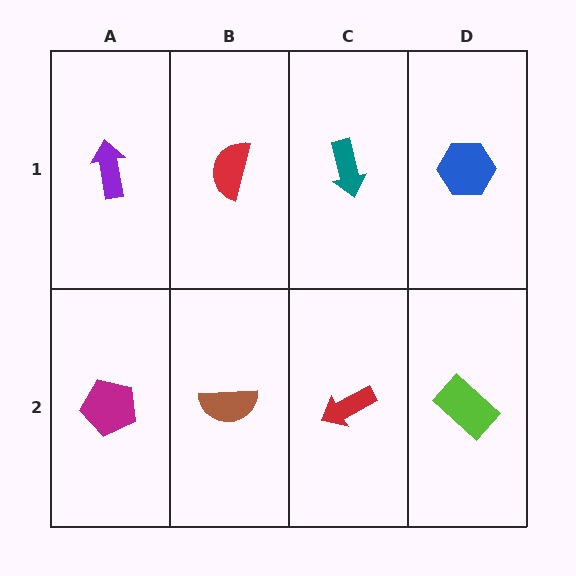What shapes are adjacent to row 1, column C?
A red arrow (row 2, column C), a red semicircle (row 1, column B), a blue hexagon (row 1, column D).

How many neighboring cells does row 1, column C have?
3.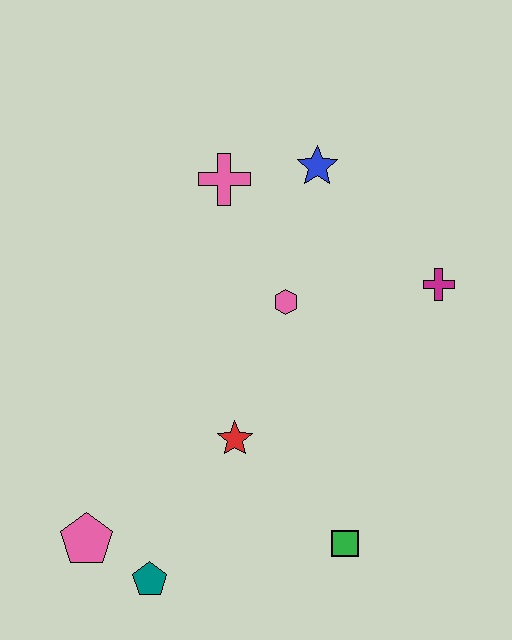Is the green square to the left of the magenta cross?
Yes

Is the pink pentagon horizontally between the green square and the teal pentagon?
No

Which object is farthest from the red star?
The blue star is farthest from the red star.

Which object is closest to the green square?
The red star is closest to the green square.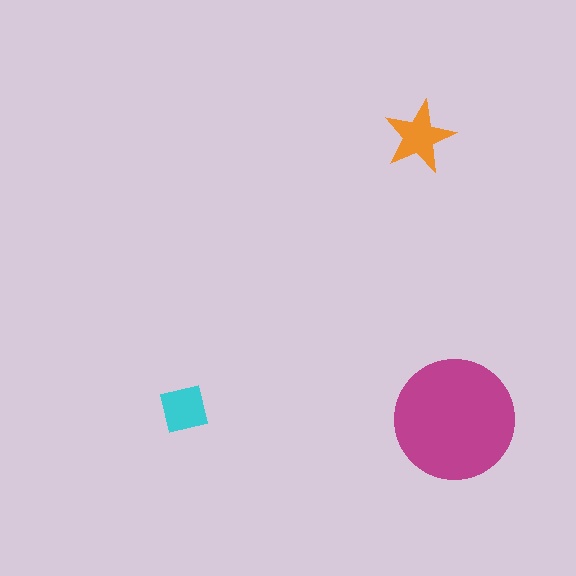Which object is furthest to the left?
The cyan square is leftmost.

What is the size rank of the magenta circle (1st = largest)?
1st.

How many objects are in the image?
There are 3 objects in the image.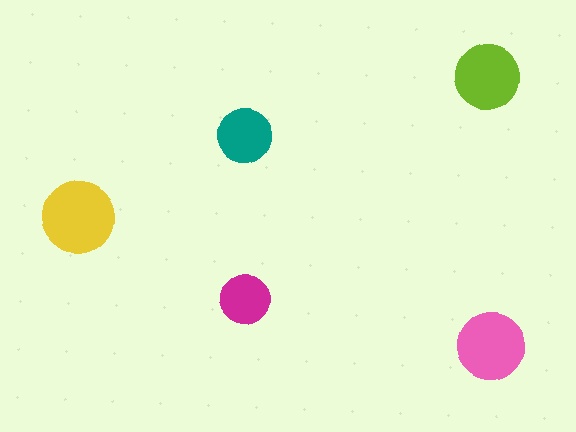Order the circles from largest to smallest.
the yellow one, the pink one, the lime one, the teal one, the magenta one.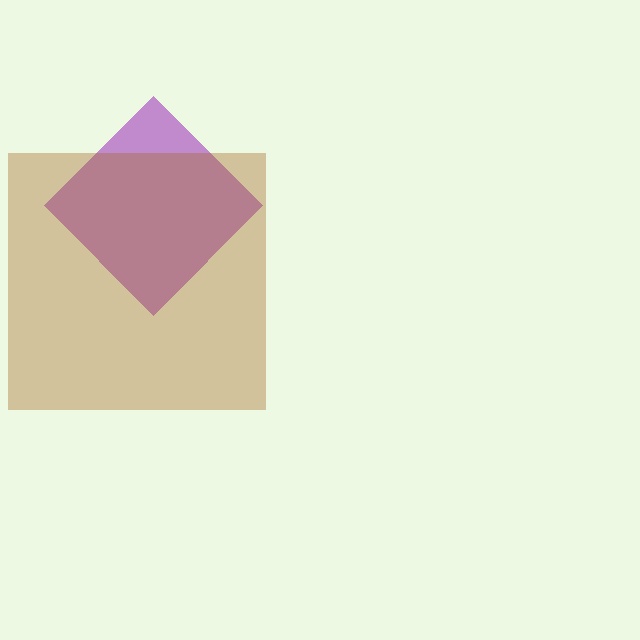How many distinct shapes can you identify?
There are 2 distinct shapes: a purple diamond, a brown square.